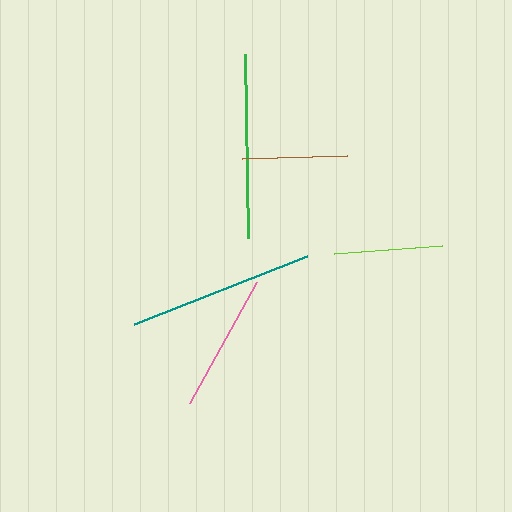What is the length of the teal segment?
The teal segment is approximately 186 pixels long.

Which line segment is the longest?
The teal line is the longest at approximately 186 pixels.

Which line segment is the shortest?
The brown line is the shortest at approximately 105 pixels.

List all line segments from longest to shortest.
From longest to shortest: teal, green, pink, lime, brown.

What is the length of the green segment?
The green segment is approximately 184 pixels long.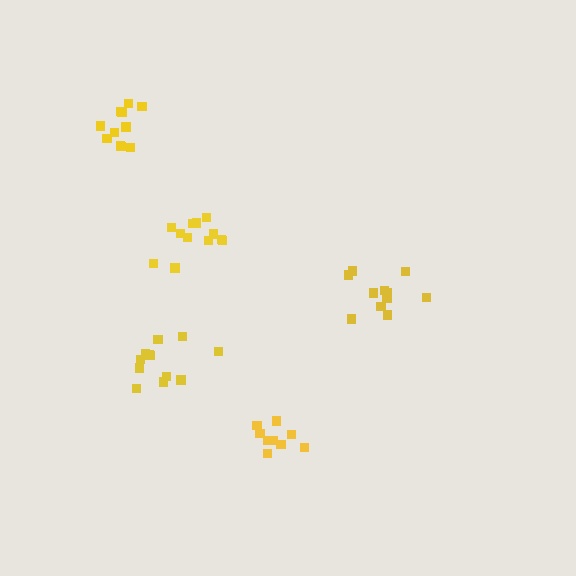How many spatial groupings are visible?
There are 5 spatial groupings.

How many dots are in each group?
Group 1: 12 dots, Group 2: 12 dots, Group 3: 9 dots, Group 4: 11 dots, Group 5: 11 dots (55 total).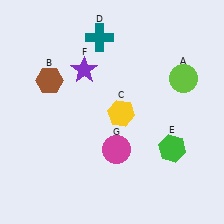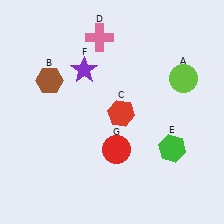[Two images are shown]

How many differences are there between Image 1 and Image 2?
There are 3 differences between the two images.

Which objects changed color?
C changed from yellow to red. D changed from teal to pink. G changed from magenta to red.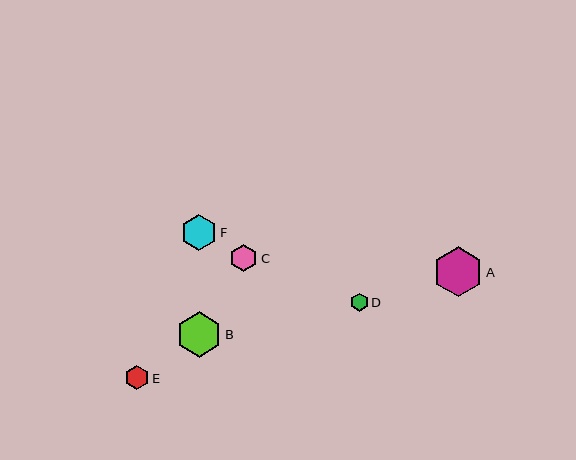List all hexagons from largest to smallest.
From largest to smallest: A, B, F, C, E, D.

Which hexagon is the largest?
Hexagon A is the largest with a size of approximately 50 pixels.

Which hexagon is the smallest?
Hexagon D is the smallest with a size of approximately 18 pixels.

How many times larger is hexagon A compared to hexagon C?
Hexagon A is approximately 1.8 times the size of hexagon C.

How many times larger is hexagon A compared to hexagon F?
Hexagon A is approximately 1.4 times the size of hexagon F.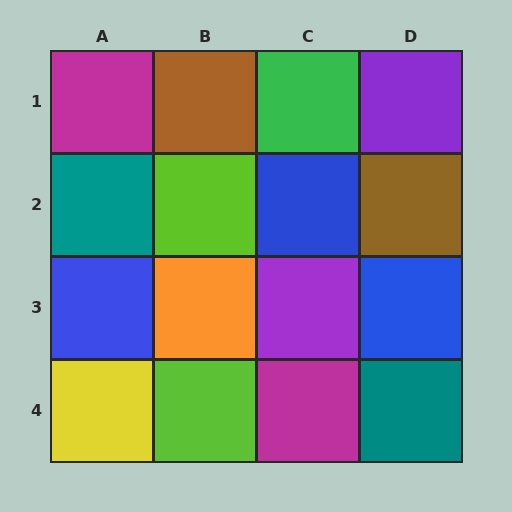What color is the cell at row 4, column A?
Yellow.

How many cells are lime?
2 cells are lime.